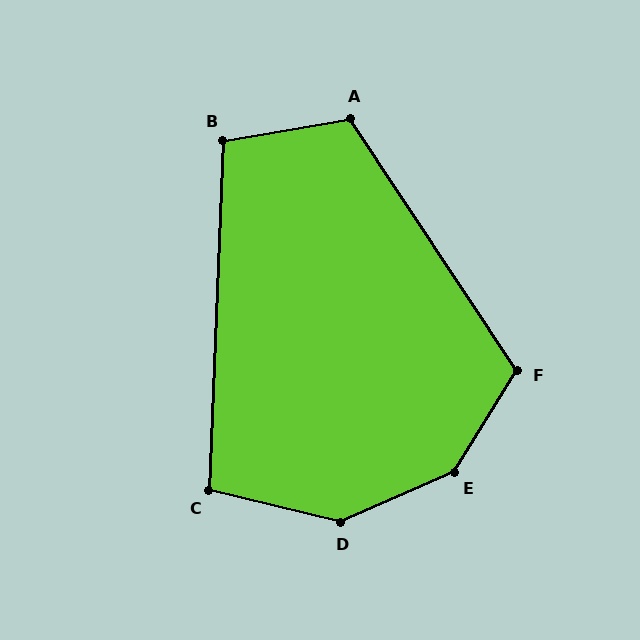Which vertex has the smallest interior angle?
C, at approximately 101 degrees.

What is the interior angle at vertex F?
Approximately 115 degrees (obtuse).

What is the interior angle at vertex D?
Approximately 143 degrees (obtuse).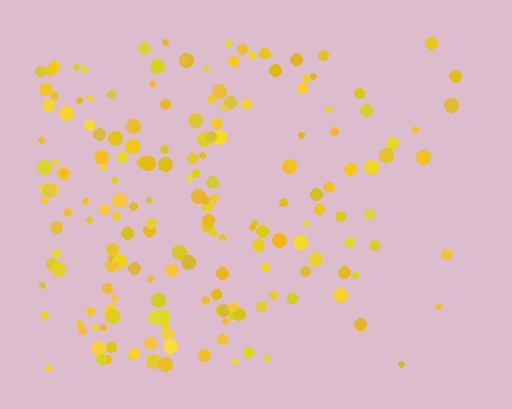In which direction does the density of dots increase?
From right to left, with the left side densest.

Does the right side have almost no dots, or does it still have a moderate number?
Still a moderate number, just noticeably fewer than the left.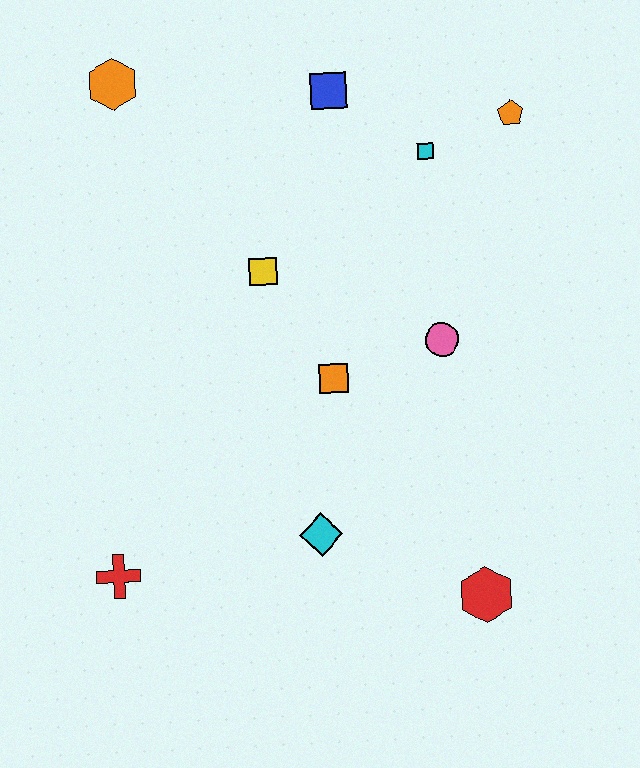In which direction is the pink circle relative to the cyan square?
The pink circle is below the cyan square.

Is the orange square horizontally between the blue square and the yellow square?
Yes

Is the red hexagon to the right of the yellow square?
Yes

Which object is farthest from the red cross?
The orange pentagon is farthest from the red cross.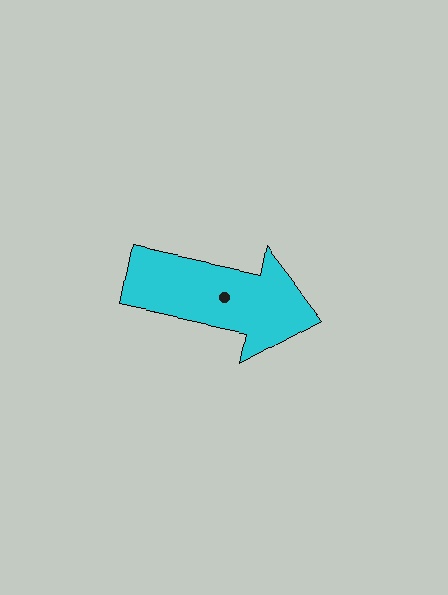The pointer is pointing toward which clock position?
Roughly 3 o'clock.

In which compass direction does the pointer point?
East.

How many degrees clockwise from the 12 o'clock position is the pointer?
Approximately 102 degrees.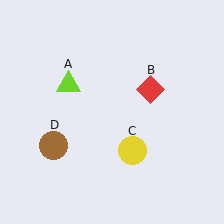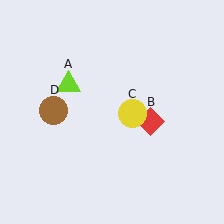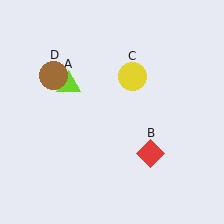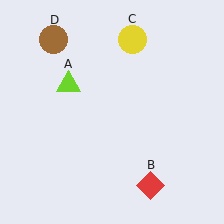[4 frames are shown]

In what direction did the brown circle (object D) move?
The brown circle (object D) moved up.